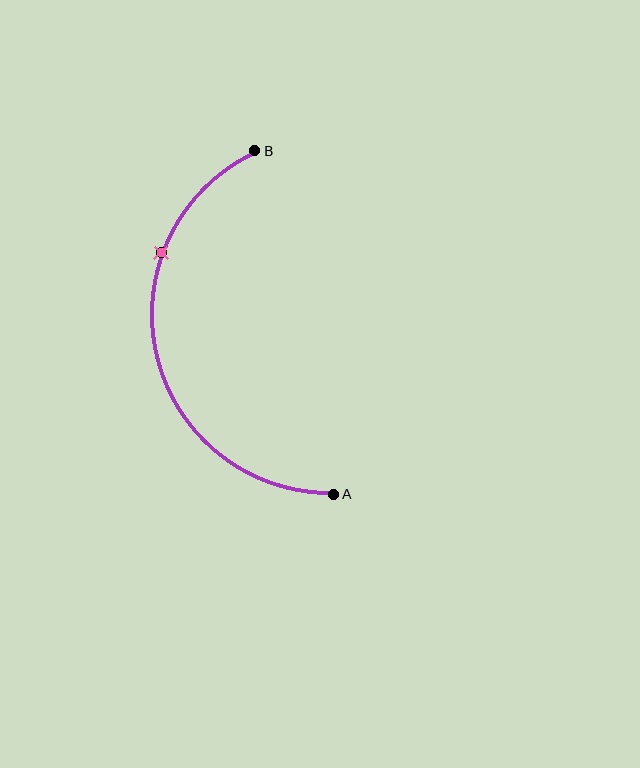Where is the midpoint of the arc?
The arc midpoint is the point on the curve farthest from the straight line joining A and B. It sits to the left of that line.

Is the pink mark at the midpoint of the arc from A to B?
No. The pink mark lies on the arc but is closer to endpoint B. The arc midpoint would be at the point on the curve equidistant along the arc from both A and B.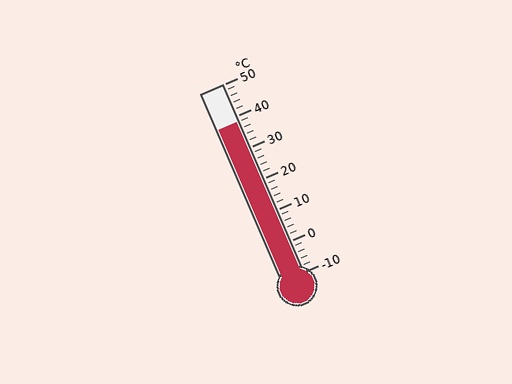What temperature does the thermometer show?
The thermometer shows approximately 38°C.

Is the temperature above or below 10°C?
The temperature is above 10°C.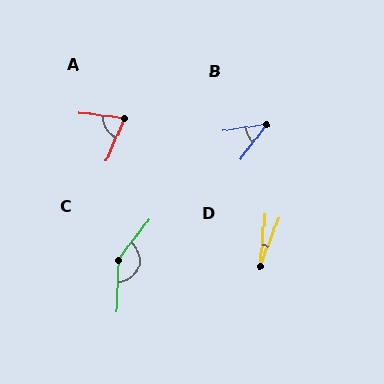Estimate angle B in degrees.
Approximately 45 degrees.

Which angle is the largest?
C, at approximately 145 degrees.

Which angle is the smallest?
D, at approximately 16 degrees.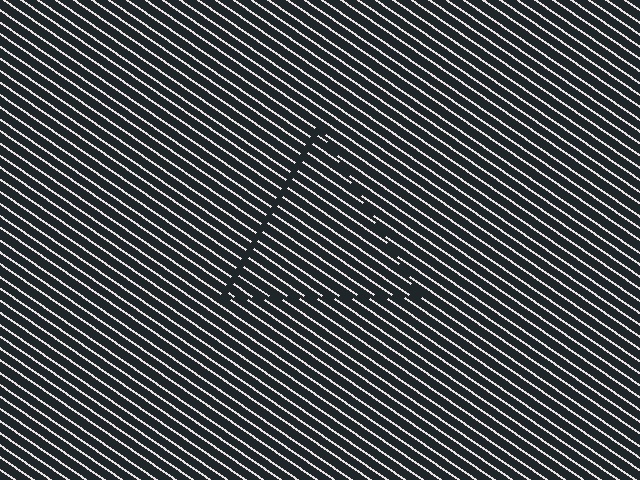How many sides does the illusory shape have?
3 sides — the line-ends trace a triangle.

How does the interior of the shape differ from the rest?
The interior of the shape contains the same grating, shifted by half a period — the contour is defined by the phase discontinuity where line-ends from the inner and outer gratings abut.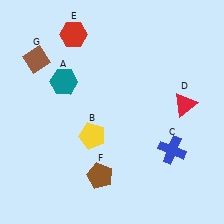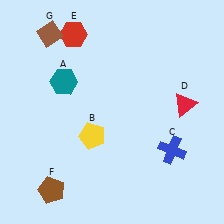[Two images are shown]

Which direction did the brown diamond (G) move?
The brown diamond (G) moved up.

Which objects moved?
The objects that moved are: the brown pentagon (F), the brown diamond (G).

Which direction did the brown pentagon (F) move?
The brown pentagon (F) moved left.